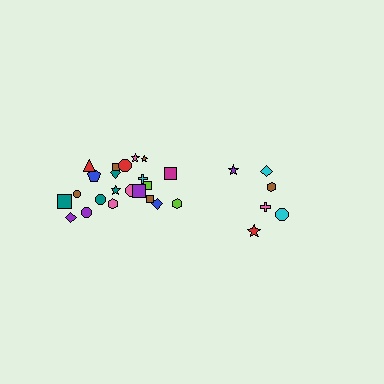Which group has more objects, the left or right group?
The left group.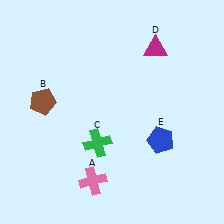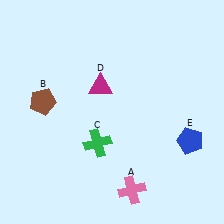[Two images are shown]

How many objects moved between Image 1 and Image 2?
3 objects moved between the two images.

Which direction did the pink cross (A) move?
The pink cross (A) moved right.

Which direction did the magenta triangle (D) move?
The magenta triangle (D) moved left.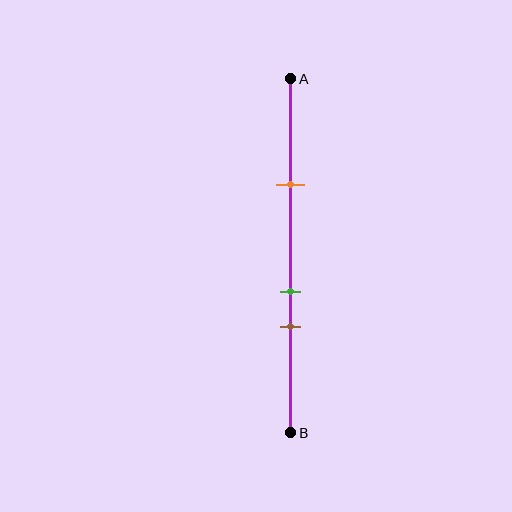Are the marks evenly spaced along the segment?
No, the marks are not evenly spaced.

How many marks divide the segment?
There are 3 marks dividing the segment.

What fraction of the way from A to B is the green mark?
The green mark is approximately 60% (0.6) of the way from A to B.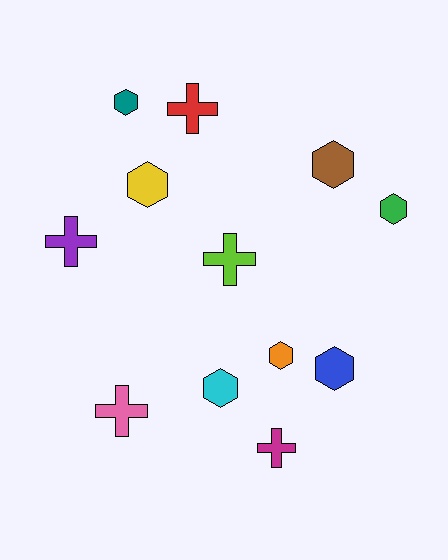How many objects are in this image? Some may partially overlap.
There are 12 objects.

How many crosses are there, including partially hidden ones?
There are 5 crosses.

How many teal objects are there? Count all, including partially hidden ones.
There is 1 teal object.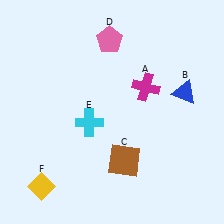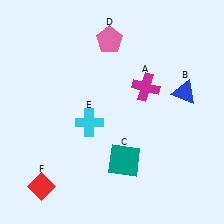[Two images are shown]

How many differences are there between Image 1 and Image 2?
There are 2 differences between the two images.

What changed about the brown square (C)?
In Image 1, C is brown. In Image 2, it changed to teal.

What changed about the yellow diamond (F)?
In Image 1, F is yellow. In Image 2, it changed to red.